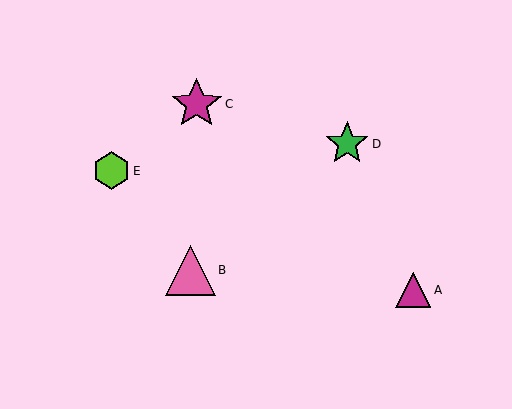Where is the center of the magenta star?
The center of the magenta star is at (197, 104).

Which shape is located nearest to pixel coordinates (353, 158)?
The green star (labeled D) at (347, 144) is nearest to that location.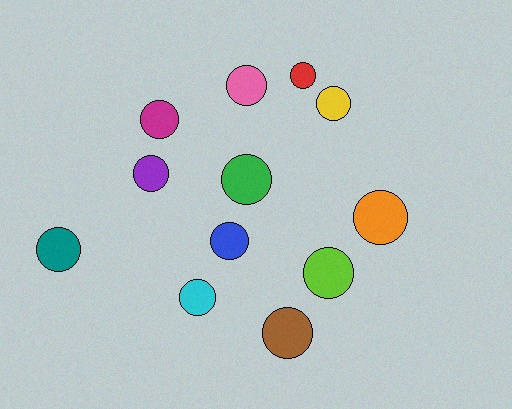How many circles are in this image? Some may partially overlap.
There are 12 circles.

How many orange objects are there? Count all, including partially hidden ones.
There is 1 orange object.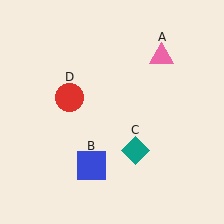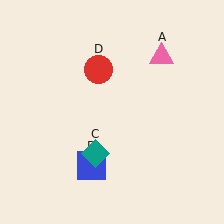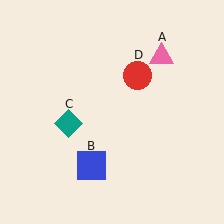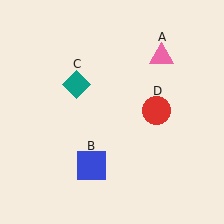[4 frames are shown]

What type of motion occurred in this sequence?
The teal diamond (object C), red circle (object D) rotated clockwise around the center of the scene.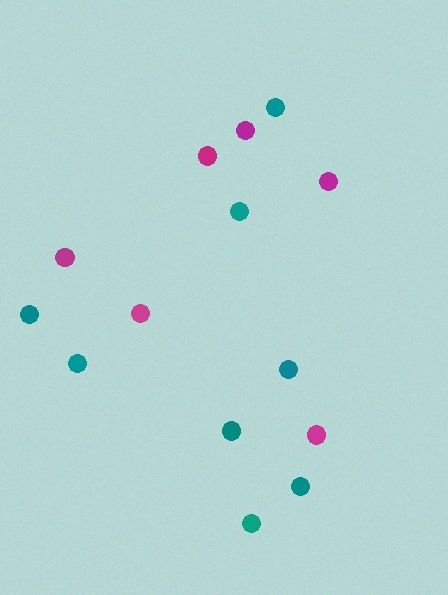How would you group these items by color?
There are 2 groups: one group of magenta circles (6) and one group of teal circles (8).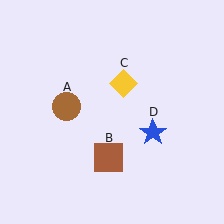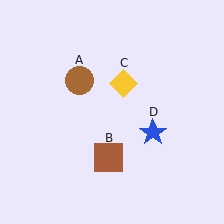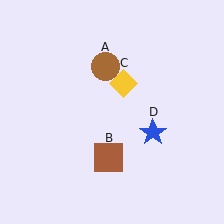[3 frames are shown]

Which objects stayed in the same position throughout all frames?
Brown square (object B) and yellow diamond (object C) and blue star (object D) remained stationary.